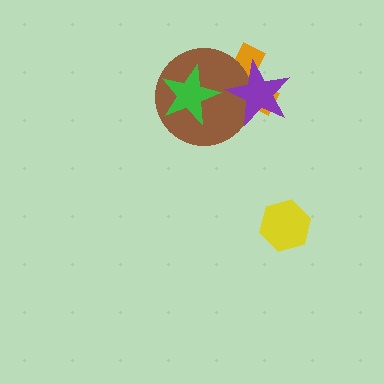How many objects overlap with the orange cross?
3 objects overlap with the orange cross.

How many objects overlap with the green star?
2 objects overlap with the green star.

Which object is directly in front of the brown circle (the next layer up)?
The green star is directly in front of the brown circle.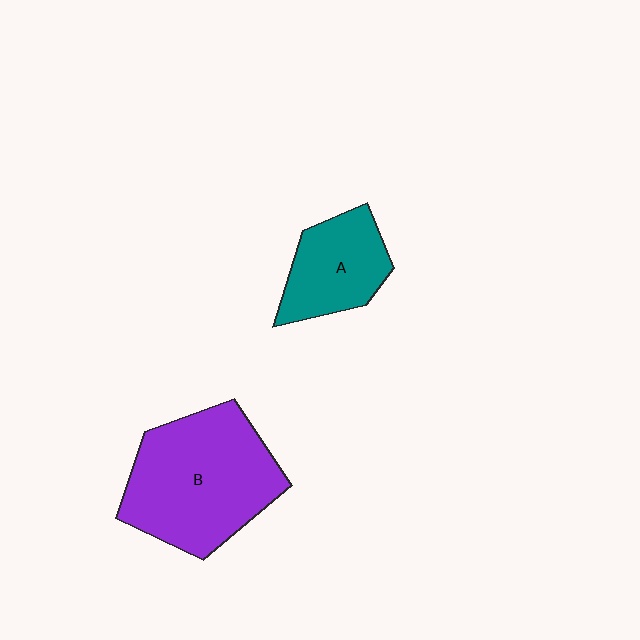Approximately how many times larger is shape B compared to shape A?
Approximately 1.9 times.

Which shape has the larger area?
Shape B (purple).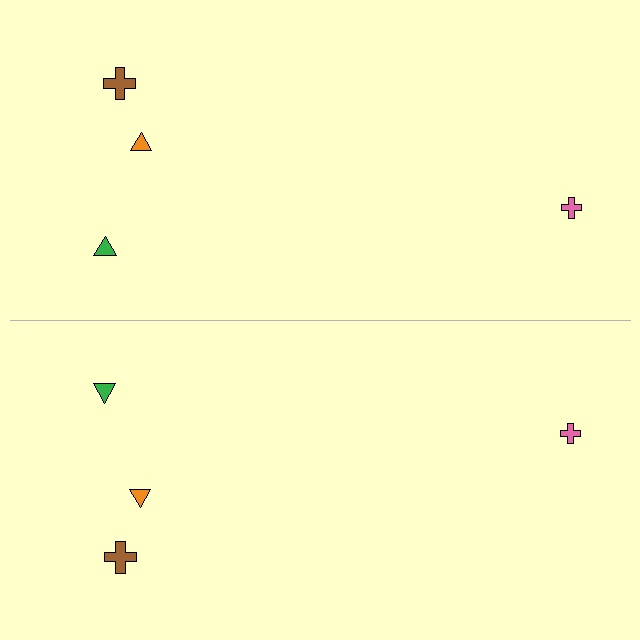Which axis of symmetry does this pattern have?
The pattern has a horizontal axis of symmetry running through the center of the image.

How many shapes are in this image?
There are 8 shapes in this image.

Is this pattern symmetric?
Yes, this pattern has bilateral (reflection) symmetry.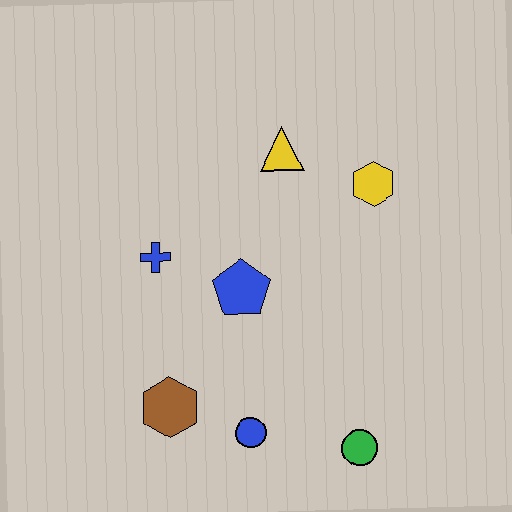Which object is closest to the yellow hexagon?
The yellow triangle is closest to the yellow hexagon.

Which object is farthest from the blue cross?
The green circle is farthest from the blue cross.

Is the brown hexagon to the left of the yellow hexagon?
Yes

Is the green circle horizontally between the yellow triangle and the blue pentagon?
No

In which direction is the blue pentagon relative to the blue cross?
The blue pentagon is to the right of the blue cross.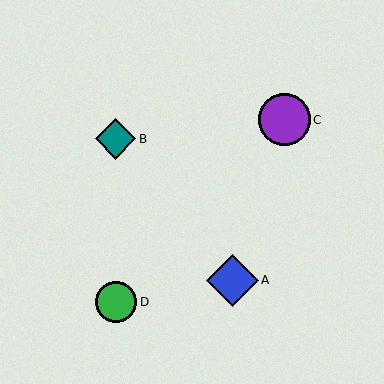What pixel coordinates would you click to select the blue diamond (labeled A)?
Click at (232, 280) to select the blue diamond A.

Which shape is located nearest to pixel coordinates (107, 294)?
The green circle (labeled D) at (116, 302) is nearest to that location.